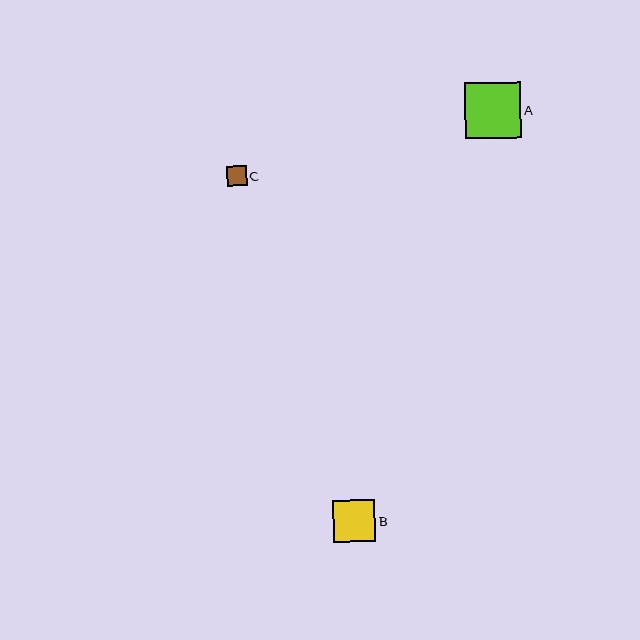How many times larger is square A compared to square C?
Square A is approximately 2.8 times the size of square C.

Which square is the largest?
Square A is the largest with a size of approximately 56 pixels.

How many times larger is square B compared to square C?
Square B is approximately 2.1 times the size of square C.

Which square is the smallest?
Square C is the smallest with a size of approximately 20 pixels.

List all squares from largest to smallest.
From largest to smallest: A, B, C.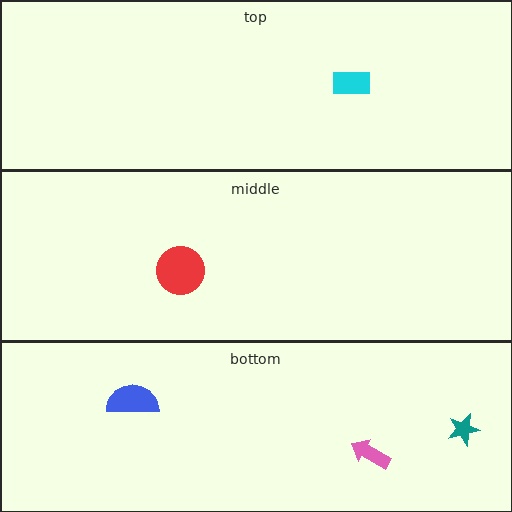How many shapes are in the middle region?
1.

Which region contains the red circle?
The middle region.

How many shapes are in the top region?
1.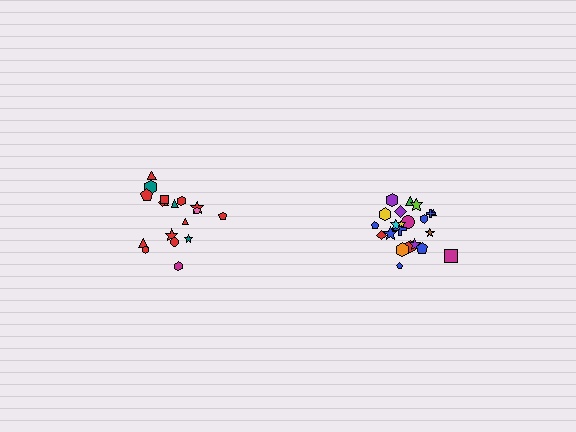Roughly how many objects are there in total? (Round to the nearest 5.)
Roughly 40 objects in total.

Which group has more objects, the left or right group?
The right group.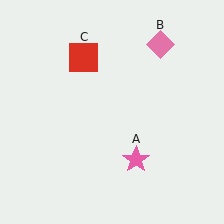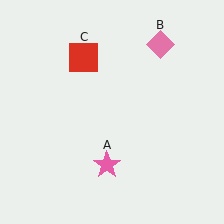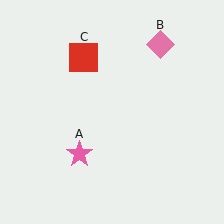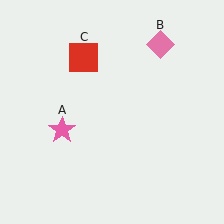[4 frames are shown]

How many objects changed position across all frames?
1 object changed position: pink star (object A).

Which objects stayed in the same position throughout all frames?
Pink diamond (object B) and red square (object C) remained stationary.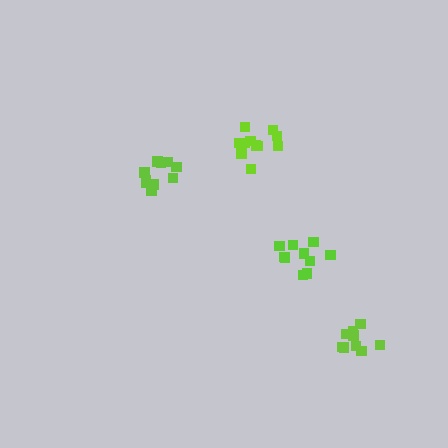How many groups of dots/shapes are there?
There are 4 groups.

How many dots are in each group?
Group 1: 10 dots, Group 2: 10 dots, Group 3: 12 dots, Group 4: 9 dots (41 total).